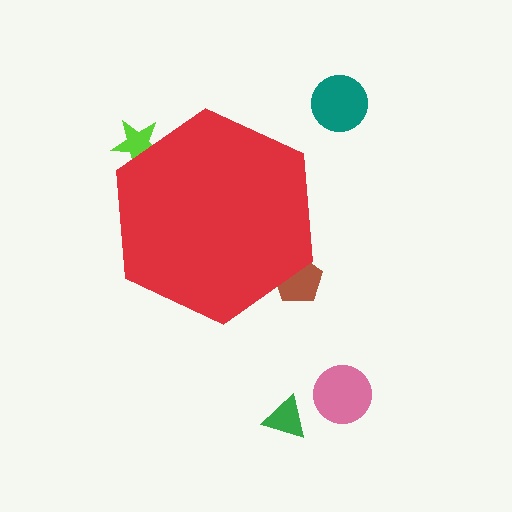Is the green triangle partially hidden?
No, the green triangle is fully visible.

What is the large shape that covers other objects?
A red hexagon.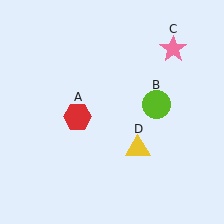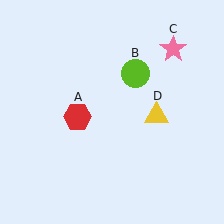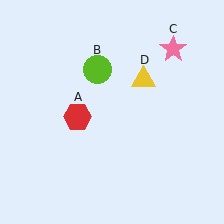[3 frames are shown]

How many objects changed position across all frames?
2 objects changed position: lime circle (object B), yellow triangle (object D).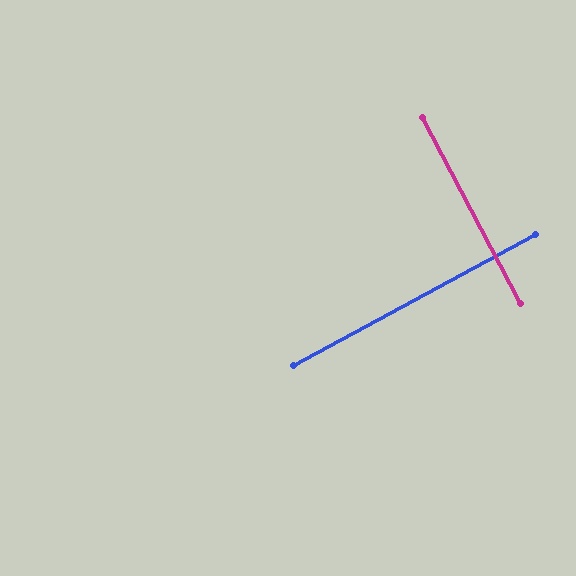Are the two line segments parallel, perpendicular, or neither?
Perpendicular — they meet at approximately 89°.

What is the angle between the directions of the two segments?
Approximately 89 degrees.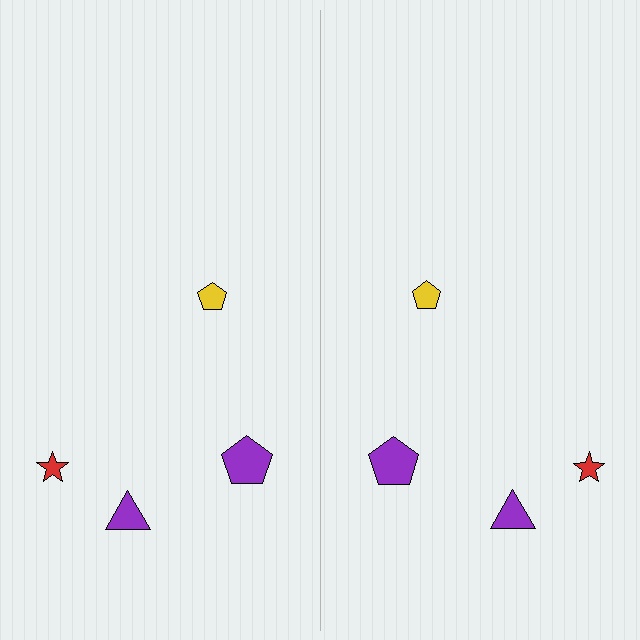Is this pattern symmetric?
Yes, this pattern has bilateral (reflection) symmetry.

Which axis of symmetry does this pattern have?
The pattern has a vertical axis of symmetry running through the center of the image.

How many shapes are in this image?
There are 8 shapes in this image.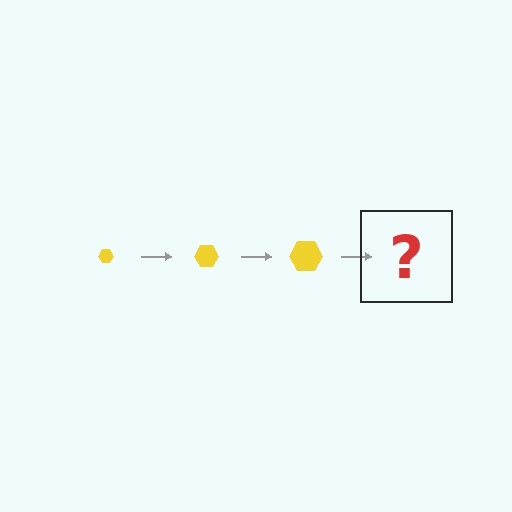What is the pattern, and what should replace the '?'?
The pattern is that the hexagon gets progressively larger each step. The '?' should be a yellow hexagon, larger than the previous one.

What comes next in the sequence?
The next element should be a yellow hexagon, larger than the previous one.